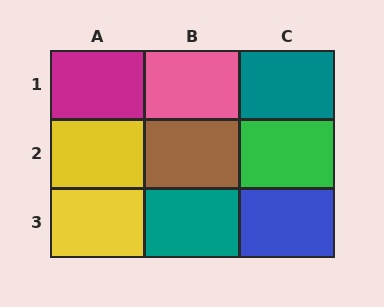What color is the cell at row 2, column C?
Green.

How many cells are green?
1 cell is green.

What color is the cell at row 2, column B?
Brown.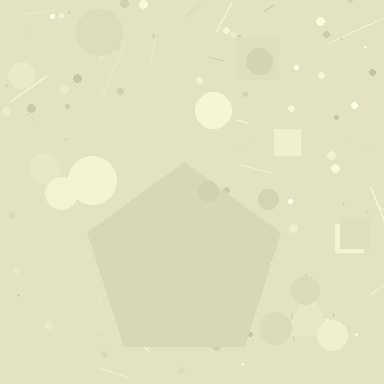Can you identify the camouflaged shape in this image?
The camouflaged shape is a pentagon.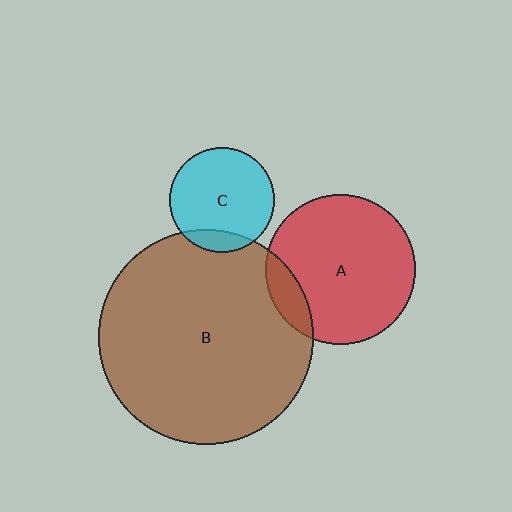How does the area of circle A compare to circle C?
Approximately 2.0 times.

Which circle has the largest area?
Circle B (brown).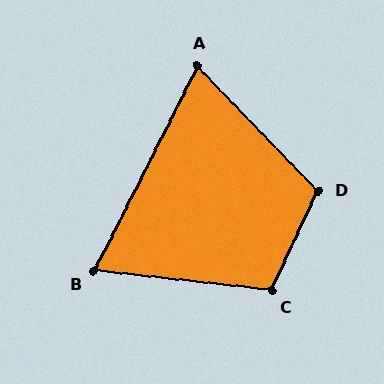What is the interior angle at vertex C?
Approximately 109 degrees (obtuse).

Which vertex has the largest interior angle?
D, at approximately 111 degrees.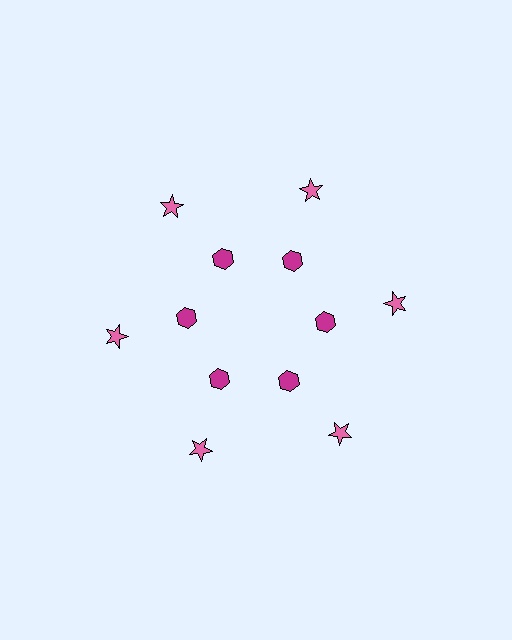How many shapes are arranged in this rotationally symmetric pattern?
There are 12 shapes, arranged in 6 groups of 2.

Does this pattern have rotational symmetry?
Yes, this pattern has 6-fold rotational symmetry. It looks the same after rotating 60 degrees around the center.